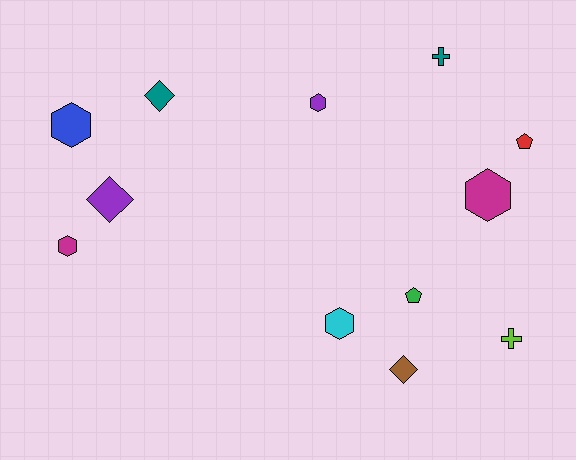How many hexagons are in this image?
There are 5 hexagons.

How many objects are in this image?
There are 12 objects.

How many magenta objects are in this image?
There are 2 magenta objects.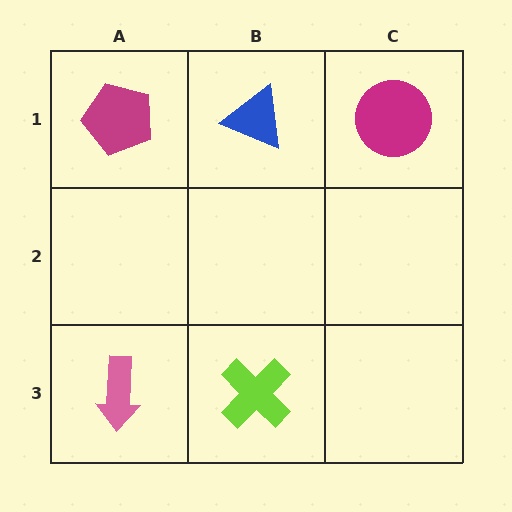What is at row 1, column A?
A magenta pentagon.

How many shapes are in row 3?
2 shapes.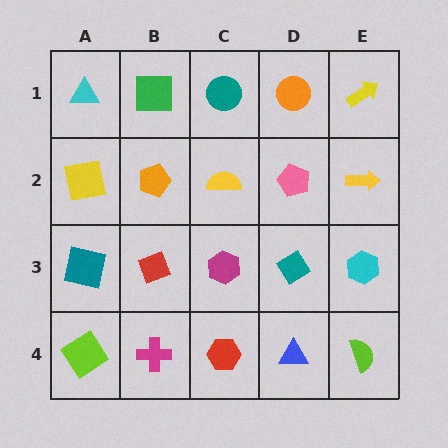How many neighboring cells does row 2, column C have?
4.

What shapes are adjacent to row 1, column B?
An orange pentagon (row 2, column B), a cyan triangle (row 1, column A), a teal circle (row 1, column C).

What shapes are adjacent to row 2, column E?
A yellow arrow (row 1, column E), a cyan hexagon (row 3, column E), a pink pentagon (row 2, column D).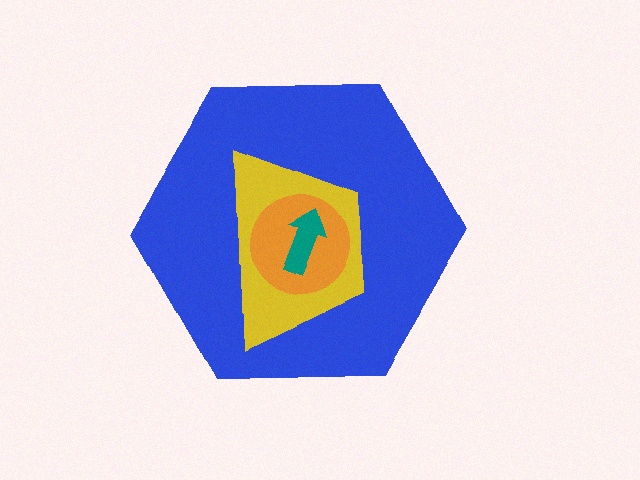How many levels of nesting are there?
4.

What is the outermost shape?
The blue hexagon.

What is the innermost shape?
The teal arrow.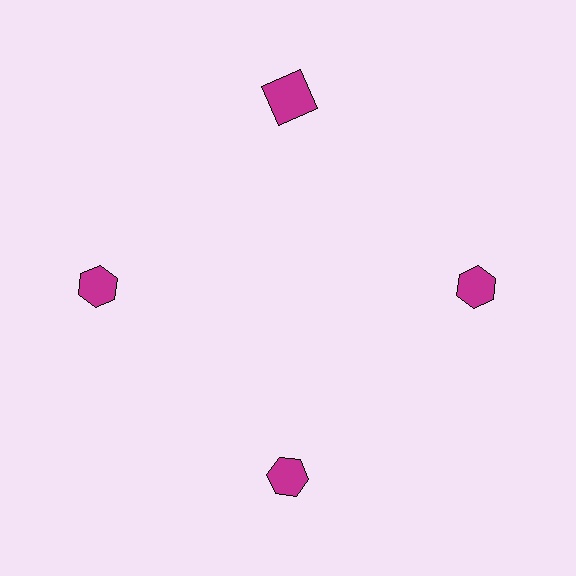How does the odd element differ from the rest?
It has a different shape: square instead of hexagon.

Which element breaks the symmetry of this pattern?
The magenta square at roughly the 12 o'clock position breaks the symmetry. All other shapes are magenta hexagons.